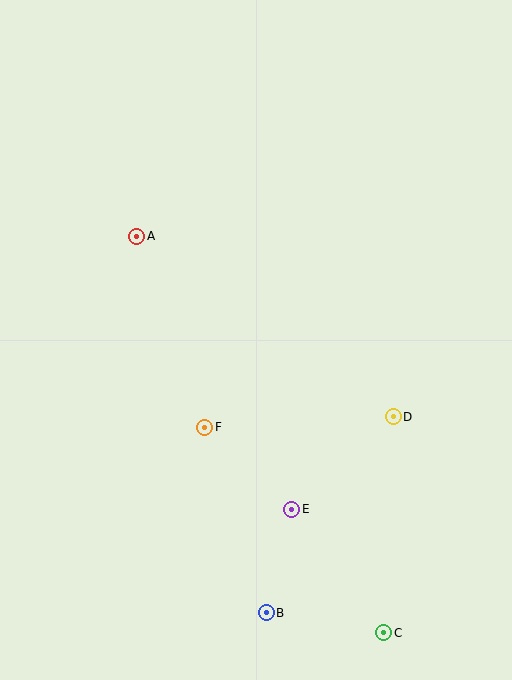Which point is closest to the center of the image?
Point F at (205, 427) is closest to the center.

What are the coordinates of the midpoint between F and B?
The midpoint between F and B is at (236, 520).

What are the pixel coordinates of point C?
Point C is at (384, 633).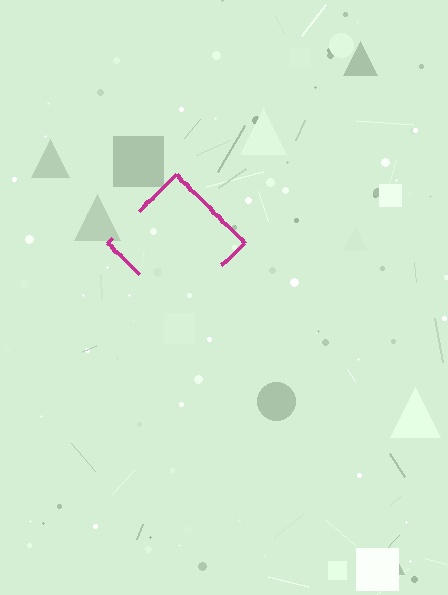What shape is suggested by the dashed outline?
The dashed outline suggests a diamond.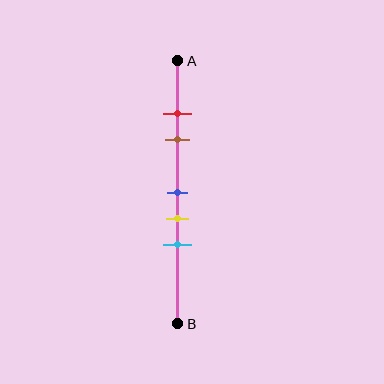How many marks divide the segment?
There are 5 marks dividing the segment.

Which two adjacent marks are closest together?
The red and brown marks are the closest adjacent pair.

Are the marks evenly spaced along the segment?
No, the marks are not evenly spaced.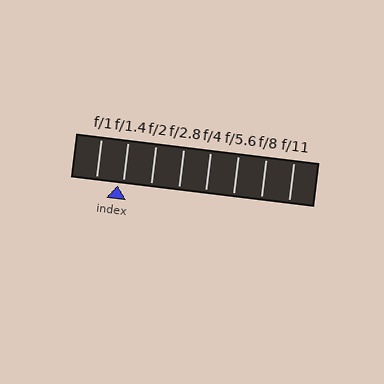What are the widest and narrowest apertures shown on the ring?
The widest aperture shown is f/1 and the narrowest is f/11.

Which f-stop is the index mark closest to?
The index mark is closest to f/1.4.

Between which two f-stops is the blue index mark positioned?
The index mark is between f/1 and f/1.4.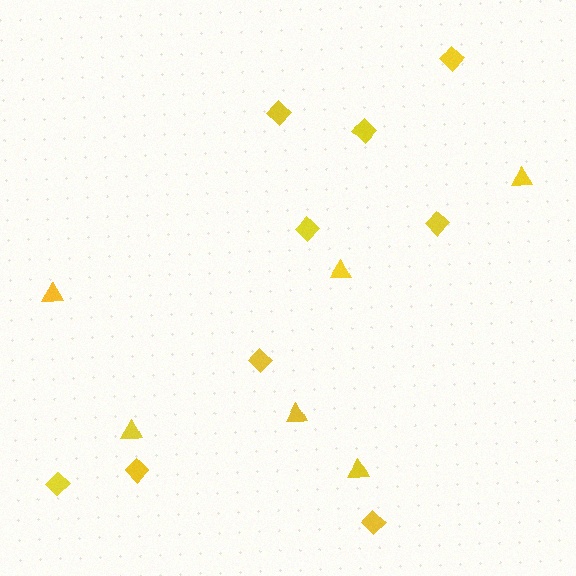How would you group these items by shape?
There are 2 groups: one group of triangles (6) and one group of diamonds (9).